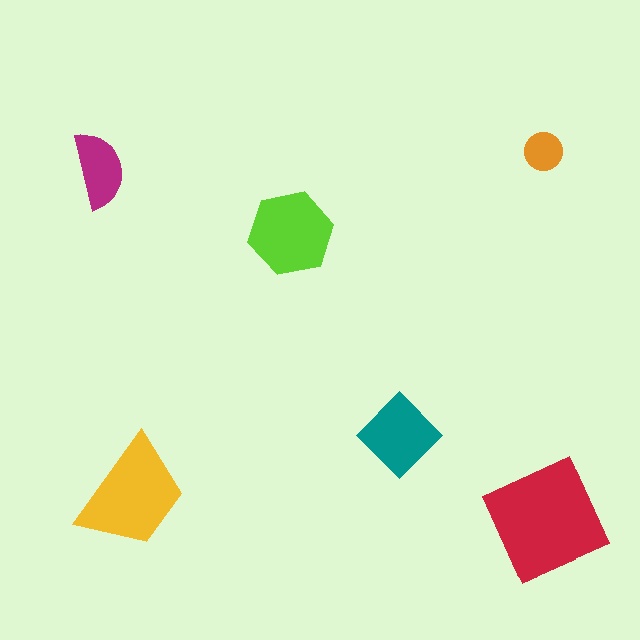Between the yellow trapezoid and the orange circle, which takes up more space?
The yellow trapezoid.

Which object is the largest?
The red square.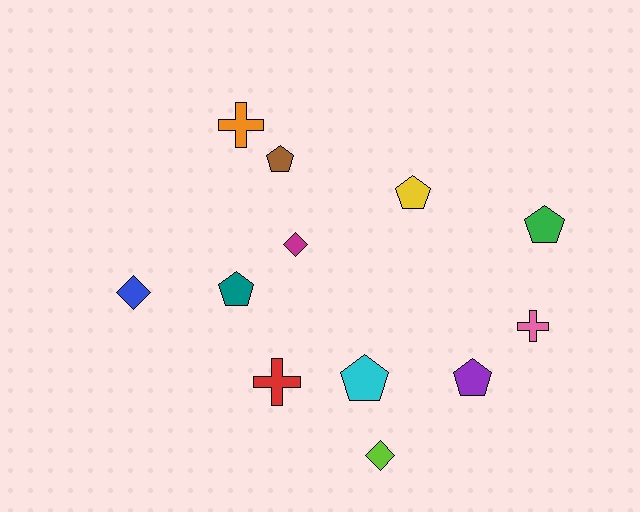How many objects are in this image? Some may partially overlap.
There are 12 objects.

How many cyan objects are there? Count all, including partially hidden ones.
There is 1 cyan object.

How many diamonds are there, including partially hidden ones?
There are 3 diamonds.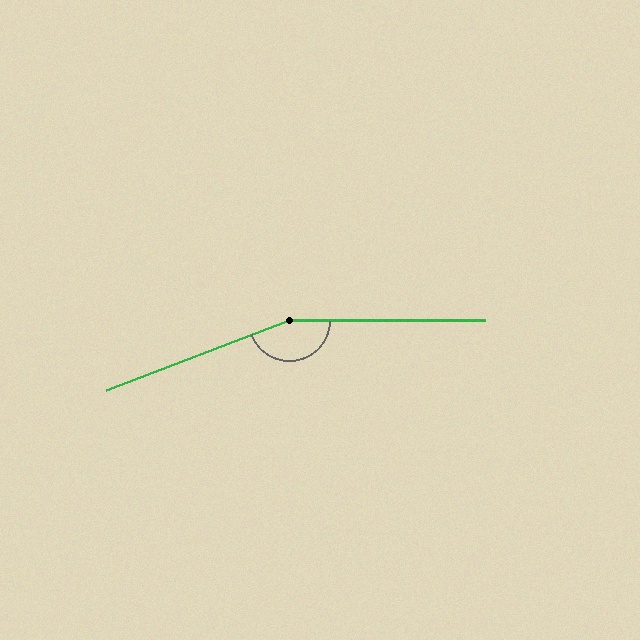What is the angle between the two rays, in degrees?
Approximately 159 degrees.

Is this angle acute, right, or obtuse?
It is obtuse.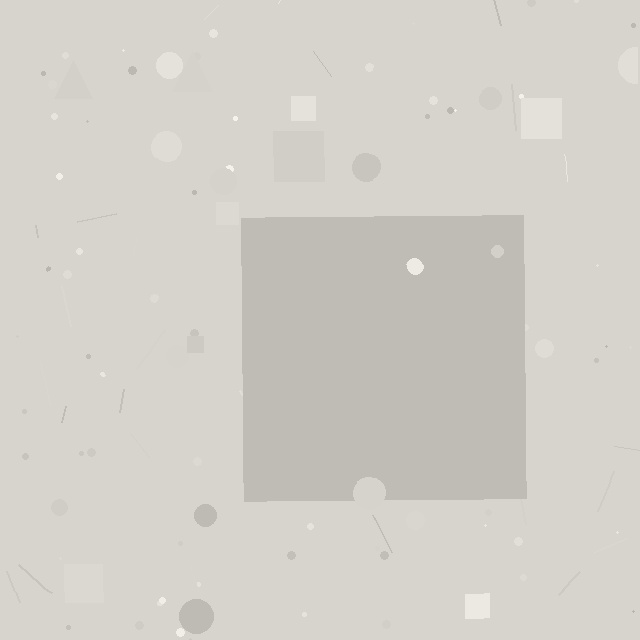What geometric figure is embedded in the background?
A square is embedded in the background.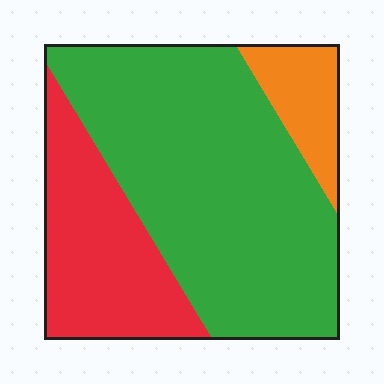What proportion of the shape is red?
Red covers around 25% of the shape.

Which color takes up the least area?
Orange, at roughly 10%.